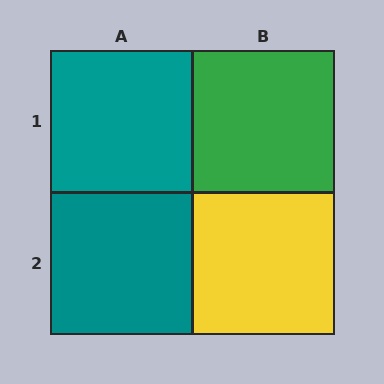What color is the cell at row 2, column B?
Yellow.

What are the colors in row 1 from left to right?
Teal, green.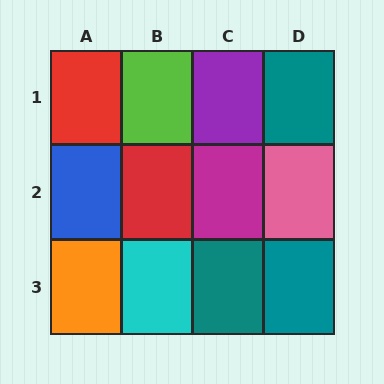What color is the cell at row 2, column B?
Red.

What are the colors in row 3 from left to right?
Orange, cyan, teal, teal.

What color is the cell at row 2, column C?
Magenta.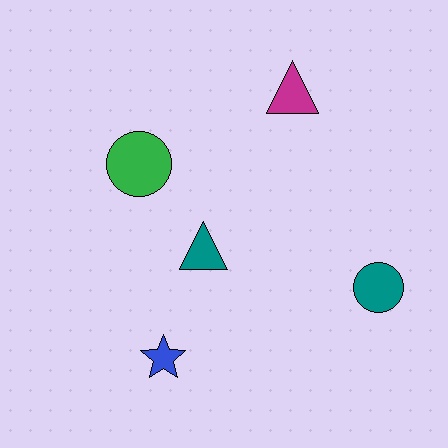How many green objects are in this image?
There is 1 green object.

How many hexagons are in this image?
There are no hexagons.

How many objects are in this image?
There are 5 objects.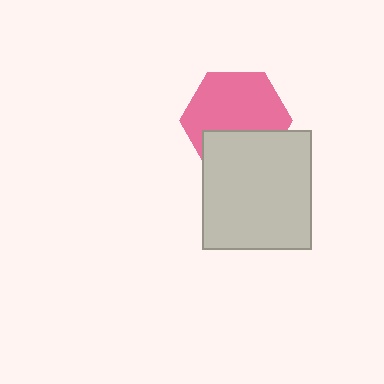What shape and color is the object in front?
The object in front is a light gray rectangle.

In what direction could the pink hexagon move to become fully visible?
The pink hexagon could move up. That would shift it out from behind the light gray rectangle entirely.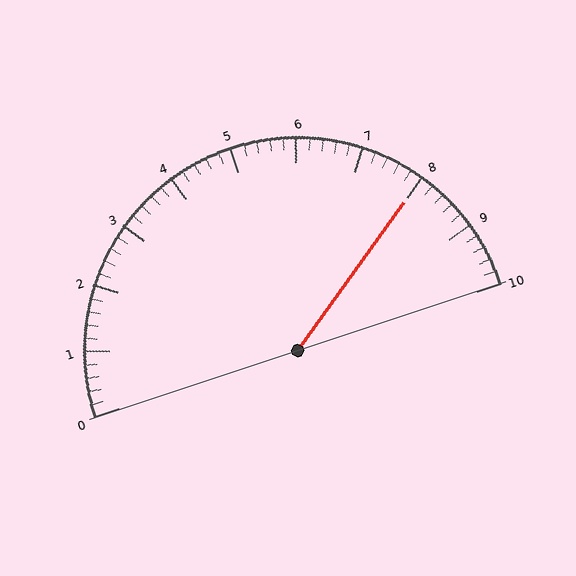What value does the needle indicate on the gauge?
The needle indicates approximately 8.0.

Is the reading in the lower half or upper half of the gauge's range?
The reading is in the upper half of the range (0 to 10).